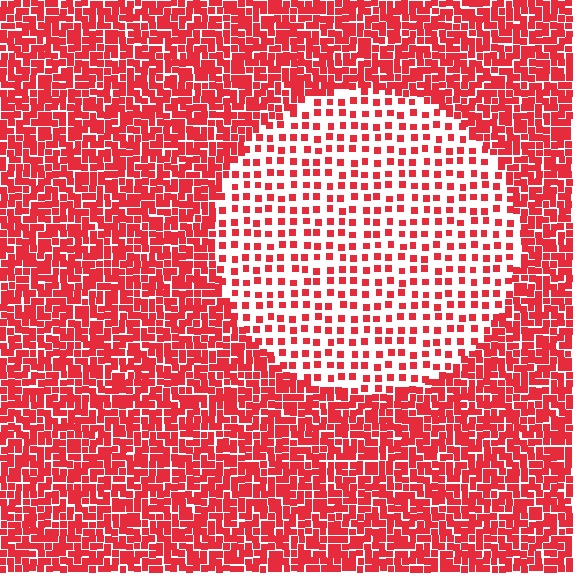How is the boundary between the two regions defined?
The boundary is defined by a change in element density (approximately 2.6x ratio). All elements are the same color, size, and shape.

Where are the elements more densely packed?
The elements are more densely packed outside the circle boundary.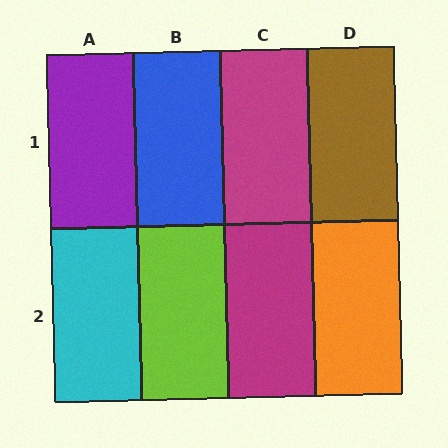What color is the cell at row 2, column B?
Lime.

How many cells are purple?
1 cell is purple.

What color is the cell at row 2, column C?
Magenta.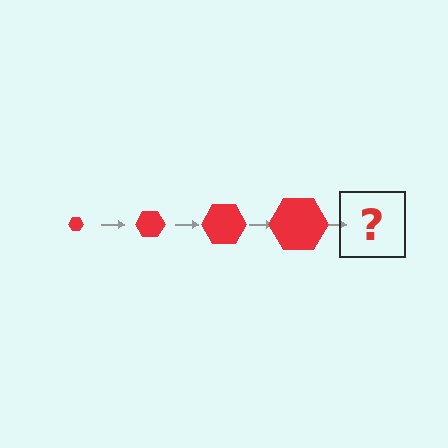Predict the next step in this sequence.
The next step is a red hexagon, larger than the previous one.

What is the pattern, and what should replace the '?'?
The pattern is that the hexagon gets progressively larger each step. The '?' should be a red hexagon, larger than the previous one.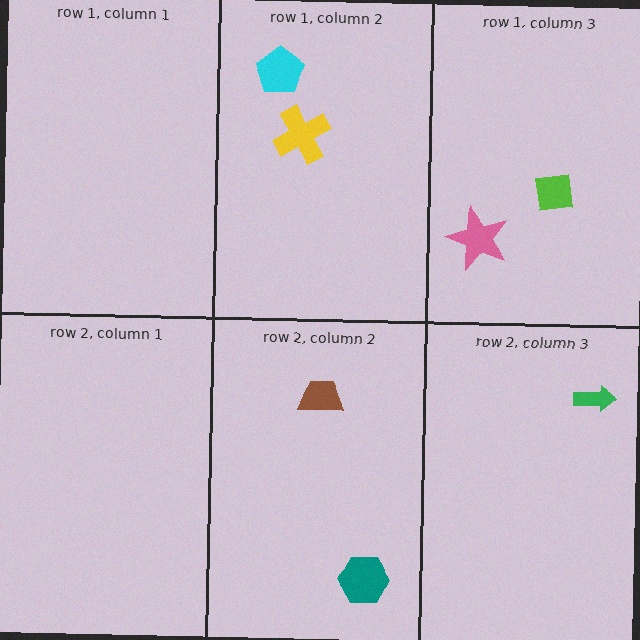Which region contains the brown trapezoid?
The row 2, column 2 region.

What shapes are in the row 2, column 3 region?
The green arrow.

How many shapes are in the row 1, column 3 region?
2.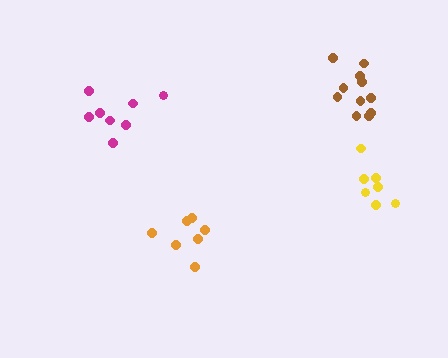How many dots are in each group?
Group 1: 7 dots, Group 2: 7 dots, Group 3: 8 dots, Group 4: 11 dots (33 total).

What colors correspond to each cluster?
The clusters are colored: yellow, orange, magenta, brown.